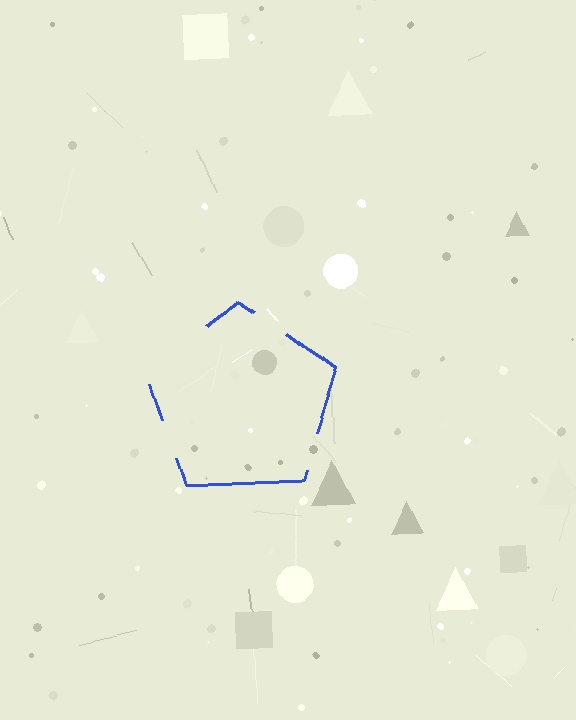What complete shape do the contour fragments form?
The contour fragments form a pentagon.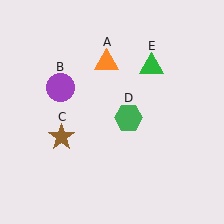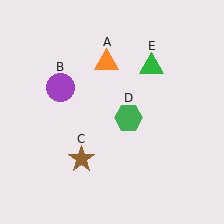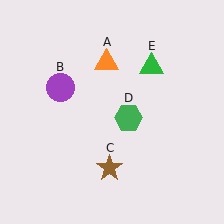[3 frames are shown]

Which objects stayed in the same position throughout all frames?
Orange triangle (object A) and purple circle (object B) and green hexagon (object D) and green triangle (object E) remained stationary.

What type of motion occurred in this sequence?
The brown star (object C) rotated counterclockwise around the center of the scene.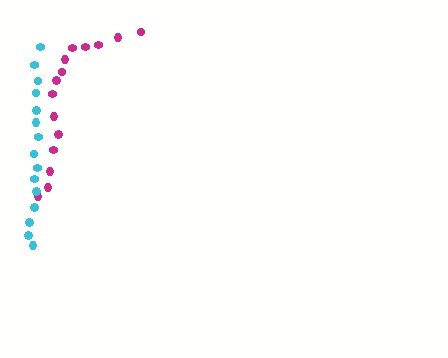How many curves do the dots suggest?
There are 2 distinct paths.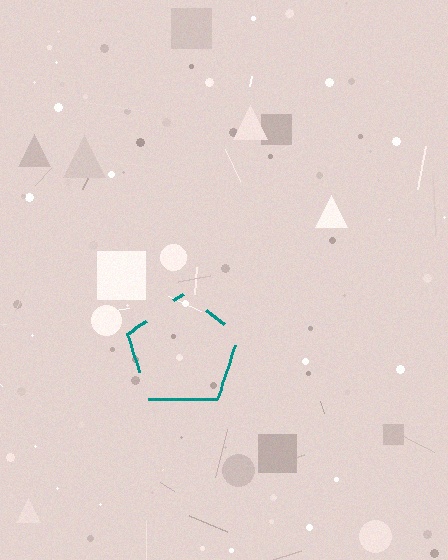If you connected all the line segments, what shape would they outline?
They would outline a pentagon.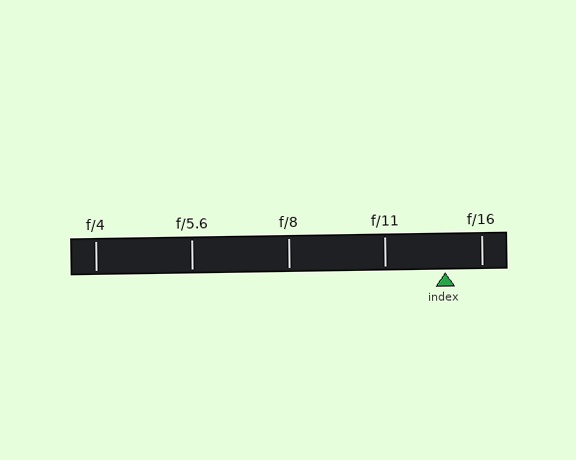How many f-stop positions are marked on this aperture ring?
There are 5 f-stop positions marked.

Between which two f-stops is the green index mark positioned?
The index mark is between f/11 and f/16.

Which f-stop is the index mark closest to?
The index mark is closest to f/16.